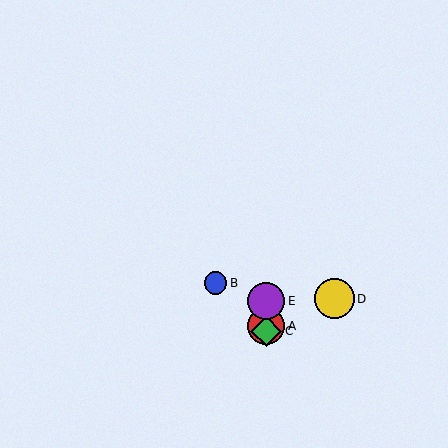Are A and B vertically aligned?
No, A is at x≈266 and B is at x≈216.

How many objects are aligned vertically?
3 objects (A, C, E) are aligned vertically.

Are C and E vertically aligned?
Yes, both are at x≈266.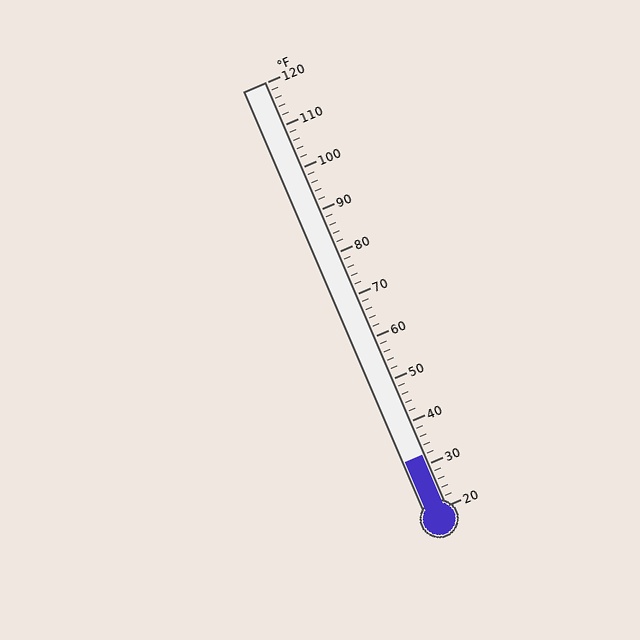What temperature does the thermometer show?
The thermometer shows approximately 32°F.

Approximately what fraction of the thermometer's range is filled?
The thermometer is filled to approximately 10% of its range.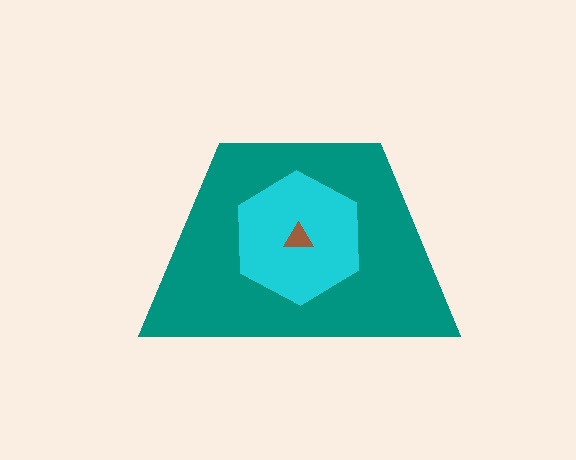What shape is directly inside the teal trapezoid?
The cyan hexagon.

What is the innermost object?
The brown triangle.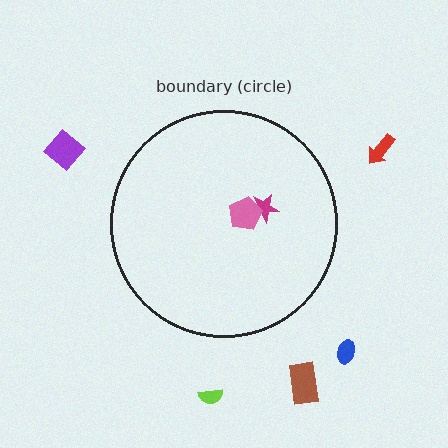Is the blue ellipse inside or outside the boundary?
Outside.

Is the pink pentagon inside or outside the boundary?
Inside.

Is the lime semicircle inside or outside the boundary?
Outside.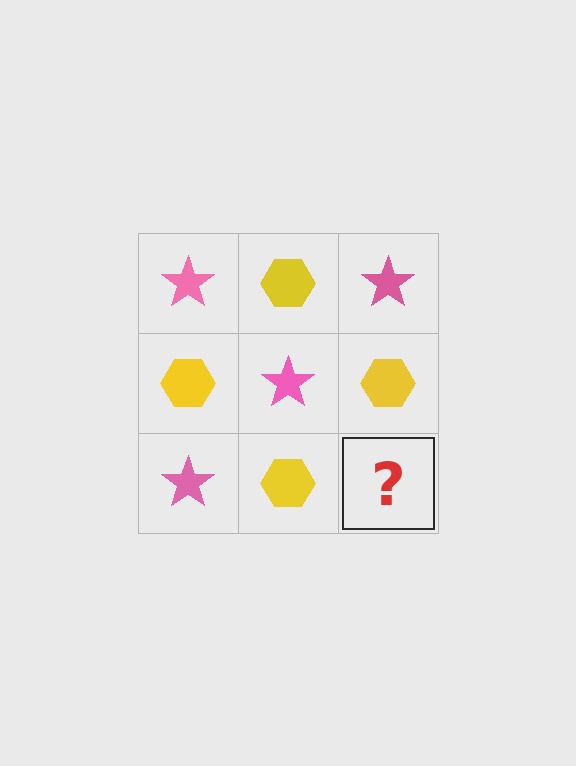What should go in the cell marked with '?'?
The missing cell should contain a pink star.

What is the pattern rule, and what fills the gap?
The rule is that it alternates pink star and yellow hexagon in a checkerboard pattern. The gap should be filled with a pink star.